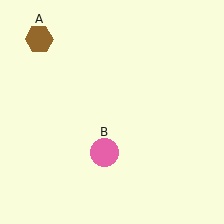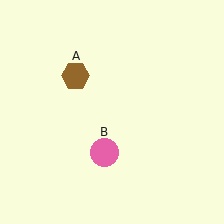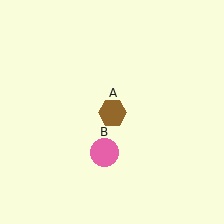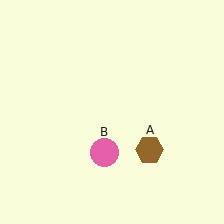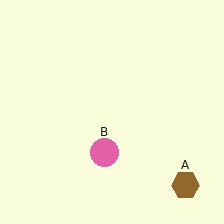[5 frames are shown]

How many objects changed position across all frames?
1 object changed position: brown hexagon (object A).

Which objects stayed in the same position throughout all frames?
Pink circle (object B) remained stationary.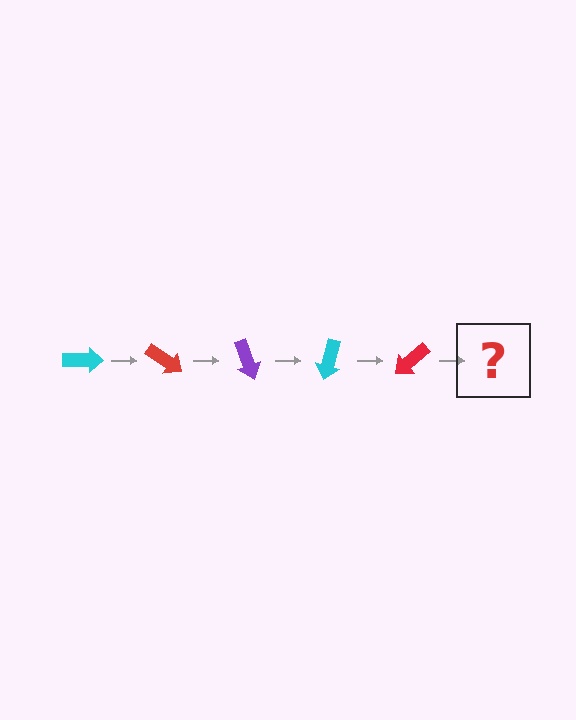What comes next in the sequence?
The next element should be a purple arrow, rotated 175 degrees from the start.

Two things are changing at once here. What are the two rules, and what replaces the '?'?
The two rules are that it rotates 35 degrees each step and the color cycles through cyan, red, and purple. The '?' should be a purple arrow, rotated 175 degrees from the start.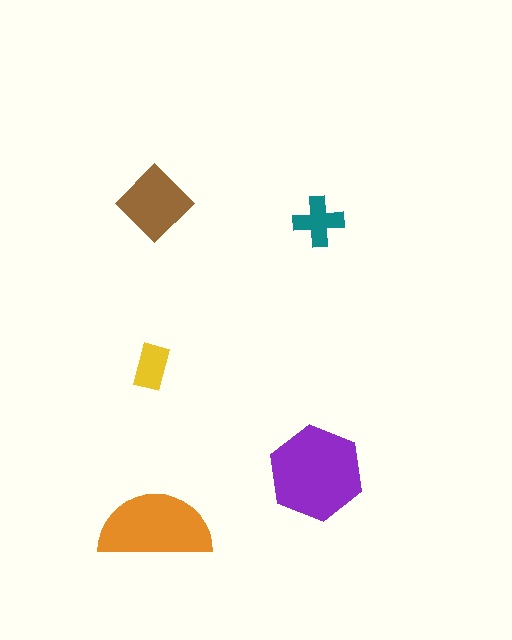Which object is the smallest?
The yellow rectangle.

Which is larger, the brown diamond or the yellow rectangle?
The brown diamond.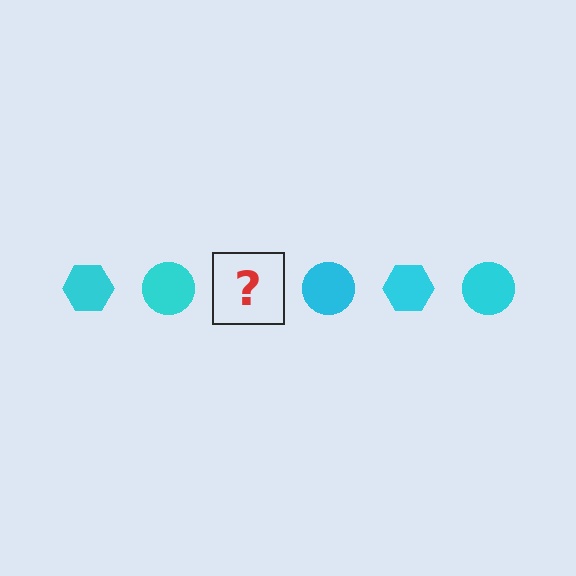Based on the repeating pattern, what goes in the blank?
The blank should be a cyan hexagon.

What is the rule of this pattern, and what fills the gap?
The rule is that the pattern cycles through hexagon, circle shapes in cyan. The gap should be filled with a cyan hexagon.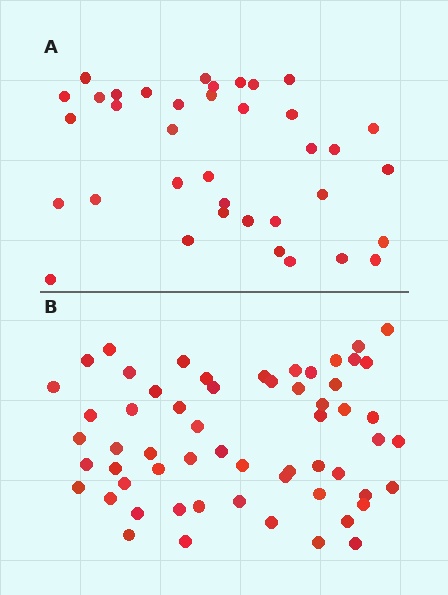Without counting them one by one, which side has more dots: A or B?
Region B (the bottom region) has more dots.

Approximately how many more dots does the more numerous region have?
Region B has approximately 20 more dots than region A.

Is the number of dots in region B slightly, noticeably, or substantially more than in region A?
Region B has substantially more. The ratio is roughly 1.6 to 1.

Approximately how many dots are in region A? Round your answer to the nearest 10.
About 40 dots. (The exact count is 37, which rounds to 40.)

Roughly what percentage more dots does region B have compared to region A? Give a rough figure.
About 60% more.